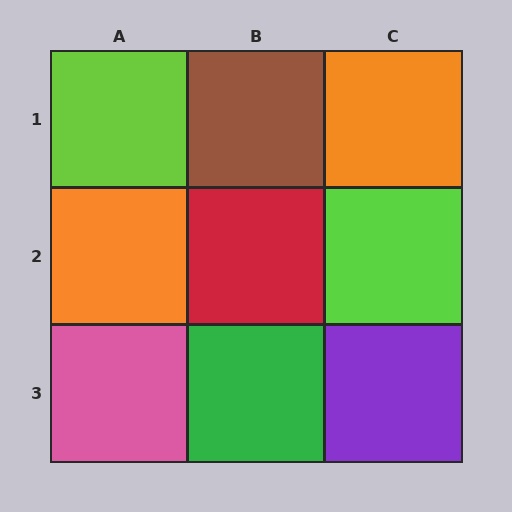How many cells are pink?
1 cell is pink.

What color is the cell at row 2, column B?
Red.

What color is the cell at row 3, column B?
Green.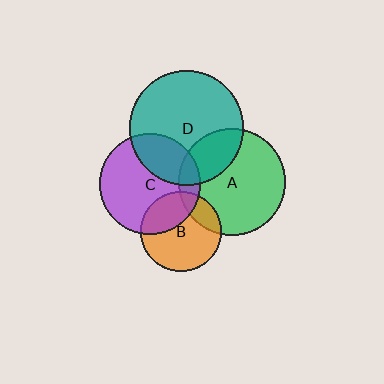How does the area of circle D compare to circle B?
Approximately 2.0 times.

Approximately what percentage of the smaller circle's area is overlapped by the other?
Approximately 10%.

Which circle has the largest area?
Circle D (teal).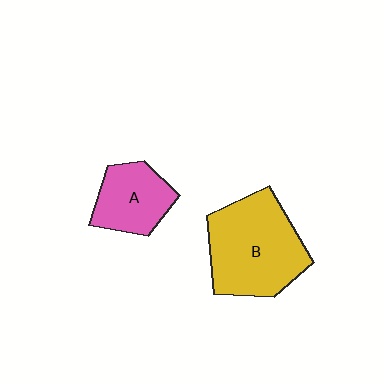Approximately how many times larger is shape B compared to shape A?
Approximately 1.8 times.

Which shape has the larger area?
Shape B (yellow).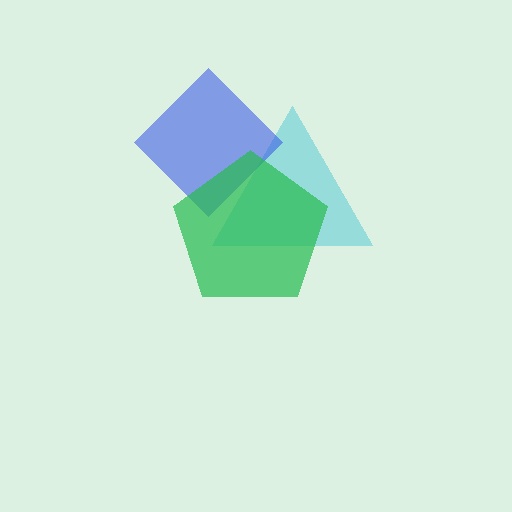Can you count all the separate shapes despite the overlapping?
Yes, there are 3 separate shapes.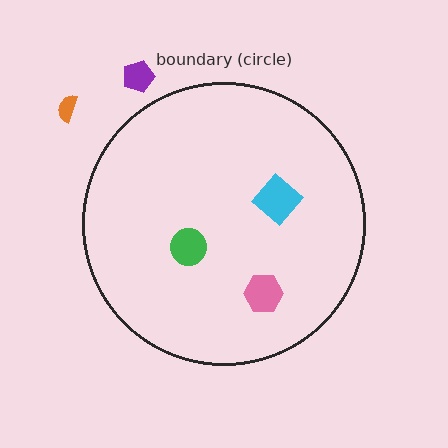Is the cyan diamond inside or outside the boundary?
Inside.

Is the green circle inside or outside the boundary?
Inside.